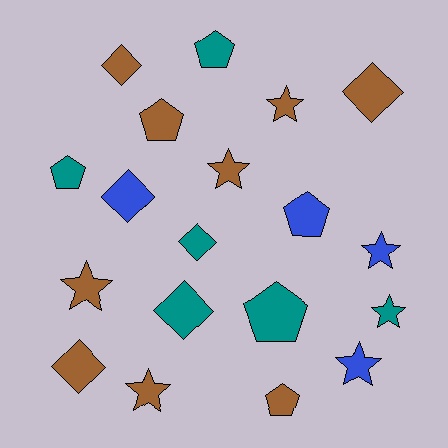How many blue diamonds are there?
There is 1 blue diamond.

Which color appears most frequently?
Brown, with 9 objects.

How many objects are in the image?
There are 19 objects.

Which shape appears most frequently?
Star, with 7 objects.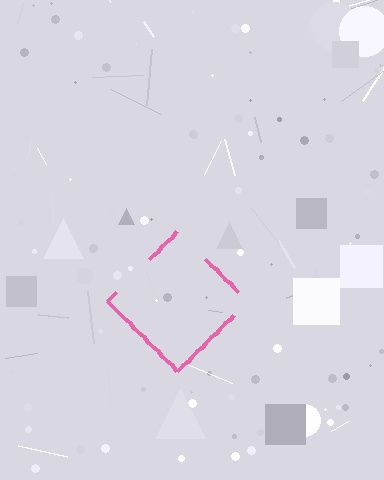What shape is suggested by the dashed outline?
The dashed outline suggests a diamond.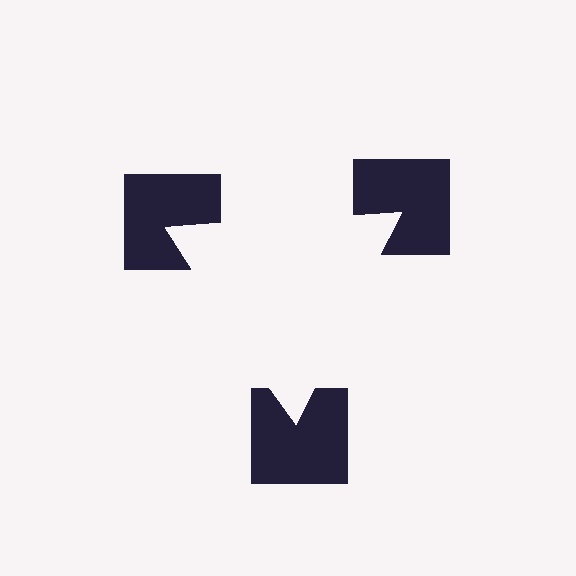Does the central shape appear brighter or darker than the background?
It typically appears slightly brighter than the background, even though no actual brightness change is drawn.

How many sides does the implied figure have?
3 sides.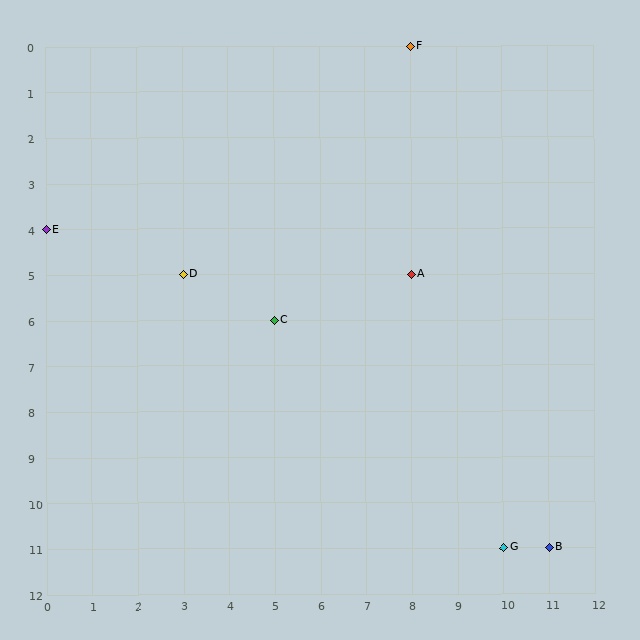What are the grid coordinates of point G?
Point G is at grid coordinates (10, 11).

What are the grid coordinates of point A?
Point A is at grid coordinates (8, 5).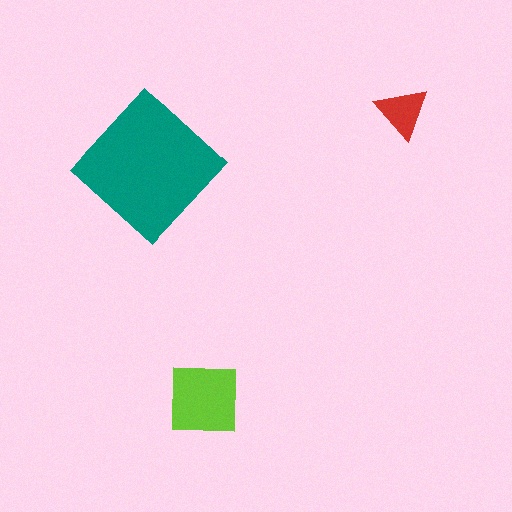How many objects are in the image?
There are 3 objects in the image.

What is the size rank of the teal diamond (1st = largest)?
1st.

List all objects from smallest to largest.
The red triangle, the lime square, the teal diamond.